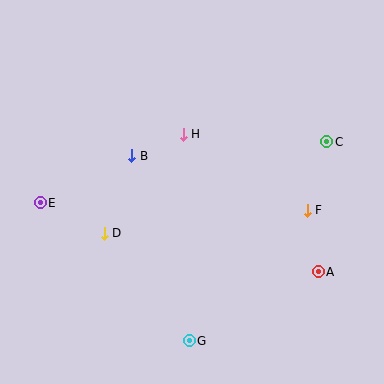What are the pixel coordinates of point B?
Point B is at (132, 156).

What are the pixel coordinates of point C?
Point C is at (327, 142).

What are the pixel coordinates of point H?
Point H is at (183, 134).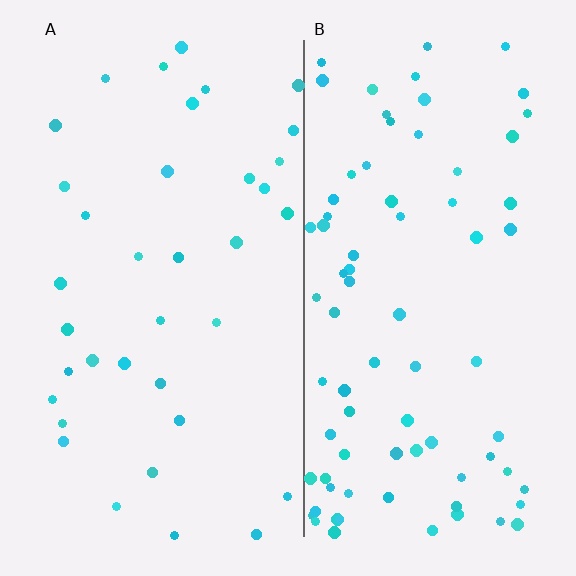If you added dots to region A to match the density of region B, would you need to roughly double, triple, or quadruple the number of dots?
Approximately double.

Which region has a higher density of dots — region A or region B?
B (the right).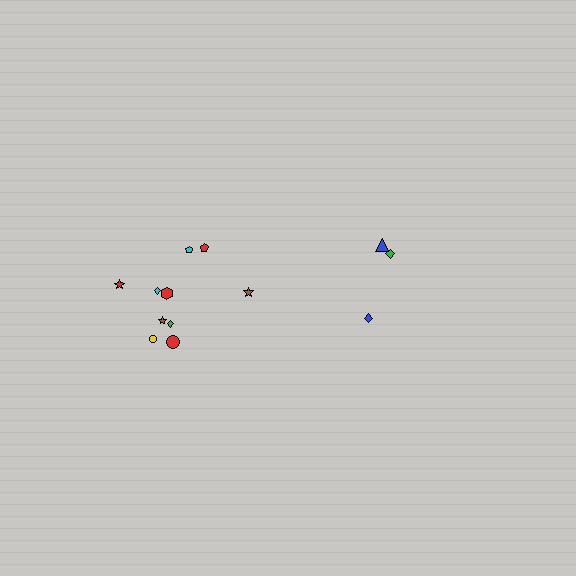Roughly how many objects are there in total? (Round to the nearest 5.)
Roughly 15 objects in total.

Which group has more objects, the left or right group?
The left group.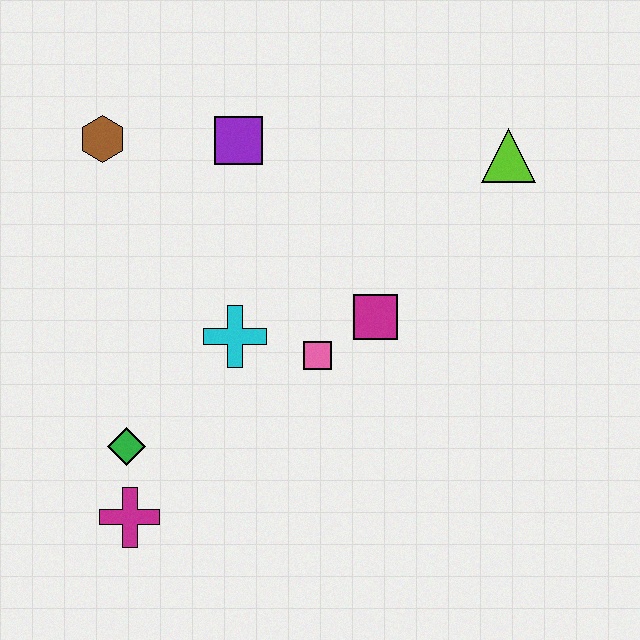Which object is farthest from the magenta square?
The brown hexagon is farthest from the magenta square.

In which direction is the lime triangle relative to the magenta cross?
The lime triangle is to the right of the magenta cross.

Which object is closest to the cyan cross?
The pink square is closest to the cyan cross.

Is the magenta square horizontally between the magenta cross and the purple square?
No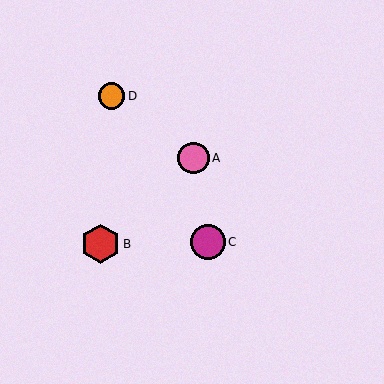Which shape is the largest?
The red hexagon (labeled B) is the largest.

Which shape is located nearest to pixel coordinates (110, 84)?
The orange circle (labeled D) at (112, 96) is nearest to that location.